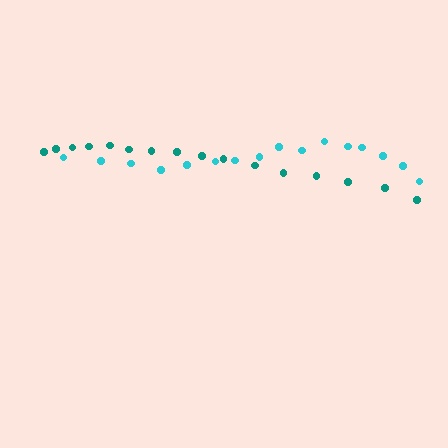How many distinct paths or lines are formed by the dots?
There are 2 distinct paths.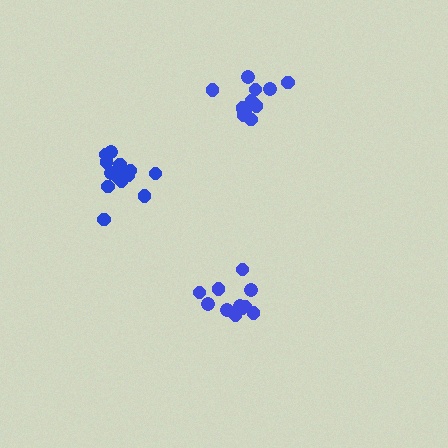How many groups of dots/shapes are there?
There are 3 groups.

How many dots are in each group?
Group 1: 11 dots, Group 2: 14 dots, Group 3: 11 dots (36 total).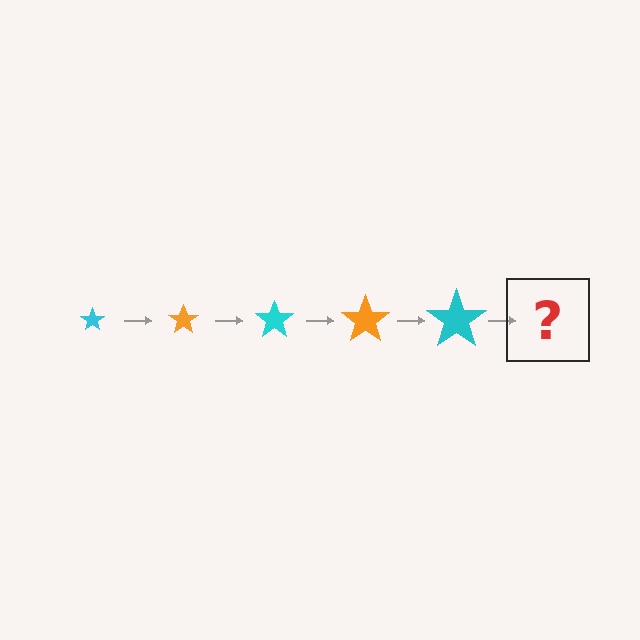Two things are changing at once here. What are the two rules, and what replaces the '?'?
The two rules are that the star grows larger each step and the color cycles through cyan and orange. The '?' should be an orange star, larger than the previous one.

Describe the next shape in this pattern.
It should be an orange star, larger than the previous one.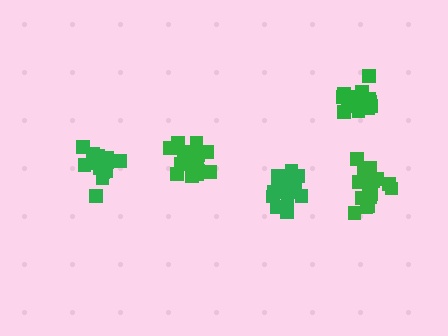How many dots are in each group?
Group 1: 16 dots, Group 2: 16 dots, Group 3: 18 dots, Group 4: 21 dots, Group 5: 20 dots (91 total).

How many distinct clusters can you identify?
There are 5 distinct clusters.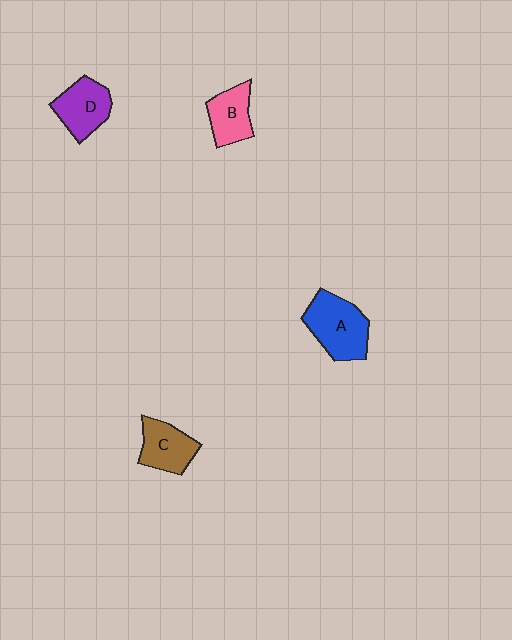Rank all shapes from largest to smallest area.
From largest to smallest: A (blue), D (purple), C (brown), B (pink).